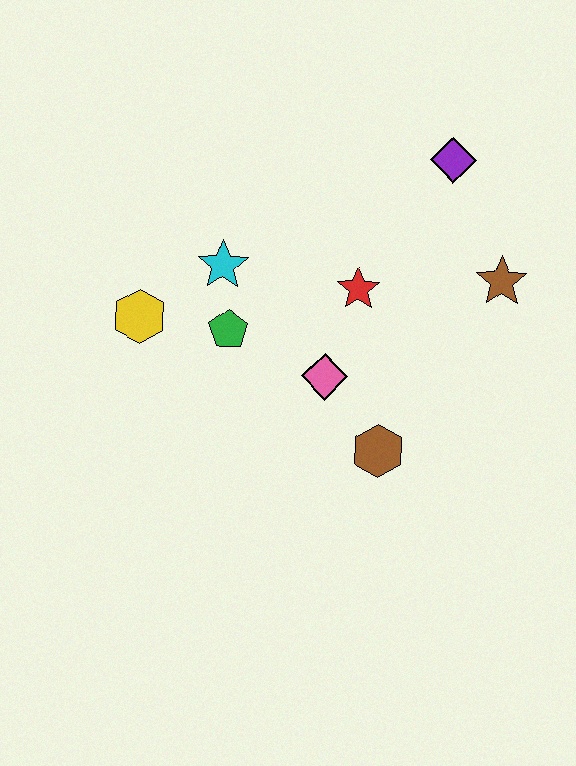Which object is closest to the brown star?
The purple diamond is closest to the brown star.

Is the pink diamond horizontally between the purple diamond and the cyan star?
Yes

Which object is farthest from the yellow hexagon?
The brown star is farthest from the yellow hexagon.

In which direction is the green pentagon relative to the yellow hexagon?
The green pentagon is to the right of the yellow hexagon.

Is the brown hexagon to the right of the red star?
Yes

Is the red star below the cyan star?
Yes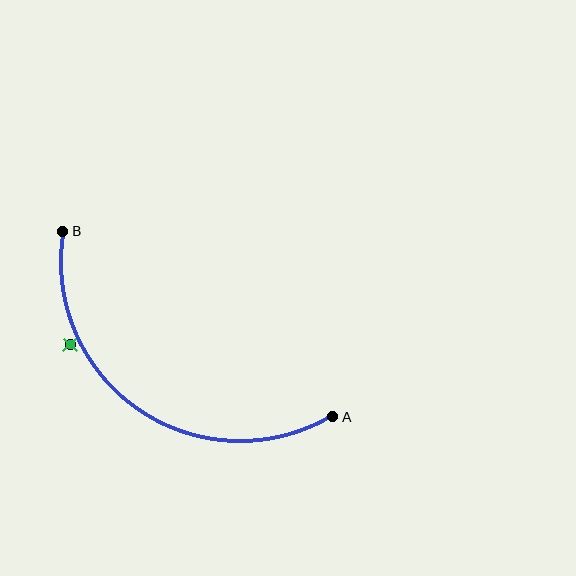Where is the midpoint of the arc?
The arc midpoint is the point on the curve farthest from the straight line joining A and B. It sits below and to the left of that line.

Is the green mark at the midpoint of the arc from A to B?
No — the green mark does not lie on the arc at all. It sits slightly outside the curve.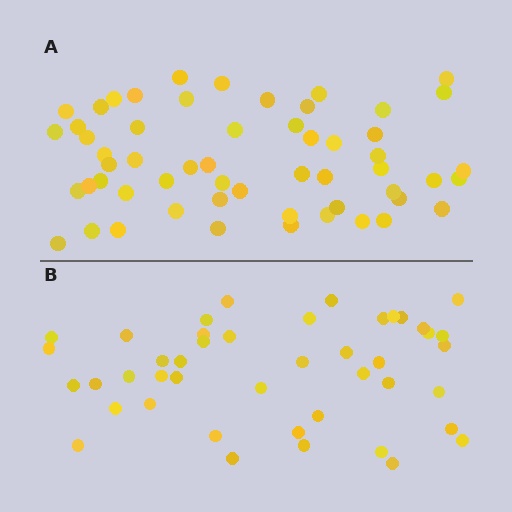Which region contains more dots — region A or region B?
Region A (the top region) has more dots.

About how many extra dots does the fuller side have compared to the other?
Region A has roughly 12 or so more dots than region B.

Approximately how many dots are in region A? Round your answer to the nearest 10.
About 60 dots. (The exact count is 56, which rounds to 60.)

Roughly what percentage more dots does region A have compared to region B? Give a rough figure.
About 25% more.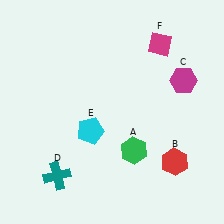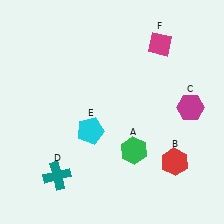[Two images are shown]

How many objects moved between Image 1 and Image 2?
1 object moved between the two images.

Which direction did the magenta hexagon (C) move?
The magenta hexagon (C) moved down.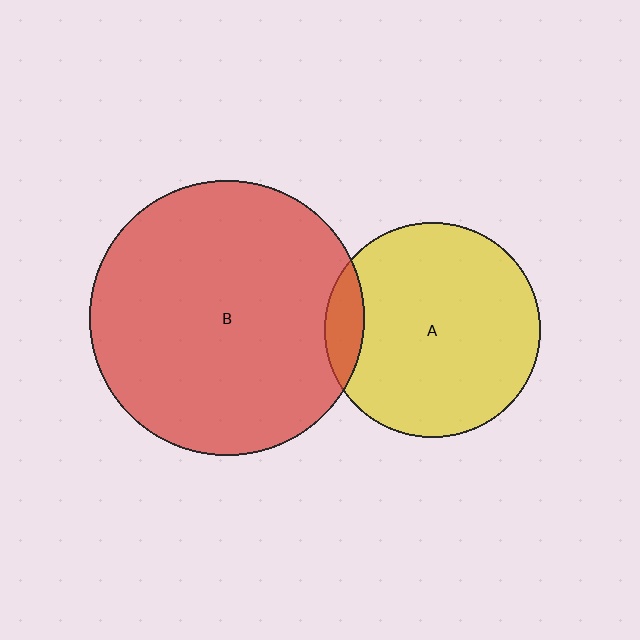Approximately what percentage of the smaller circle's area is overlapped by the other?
Approximately 10%.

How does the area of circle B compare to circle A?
Approximately 1.6 times.